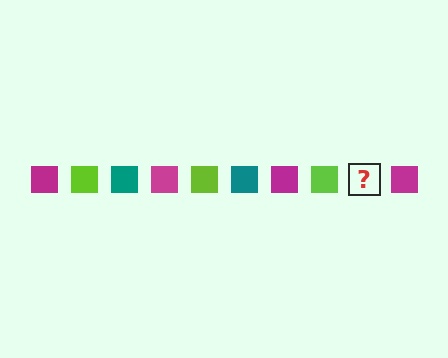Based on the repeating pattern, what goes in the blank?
The blank should be a teal square.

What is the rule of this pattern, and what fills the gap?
The rule is that the pattern cycles through magenta, lime, teal squares. The gap should be filled with a teal square.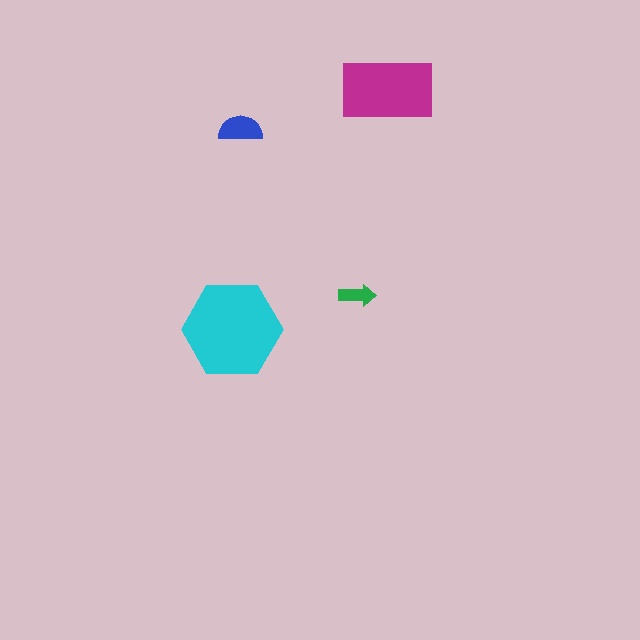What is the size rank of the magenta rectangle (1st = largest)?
2nd.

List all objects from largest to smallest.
The cyan hexagon, the magenta rectangle, the blue semicircle, the green arrow.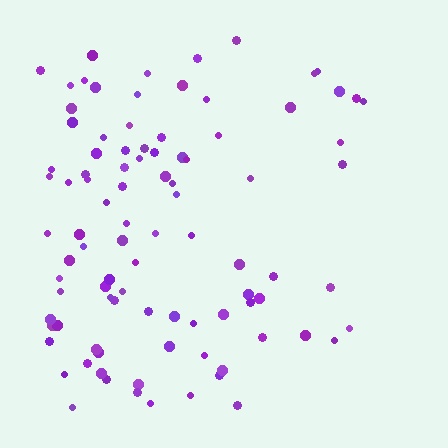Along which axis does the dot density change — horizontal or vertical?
Horizontal.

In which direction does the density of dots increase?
From right to left, with the left side densest.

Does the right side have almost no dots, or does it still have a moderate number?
Still a moderate number, just noticeably fewer than the left.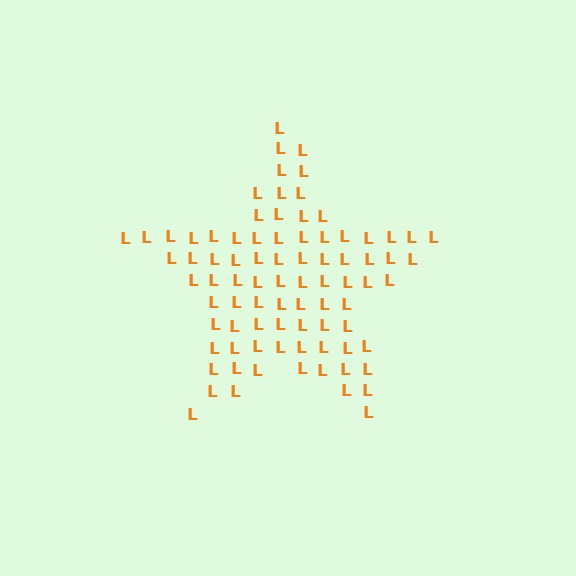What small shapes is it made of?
It is made of small letter L's.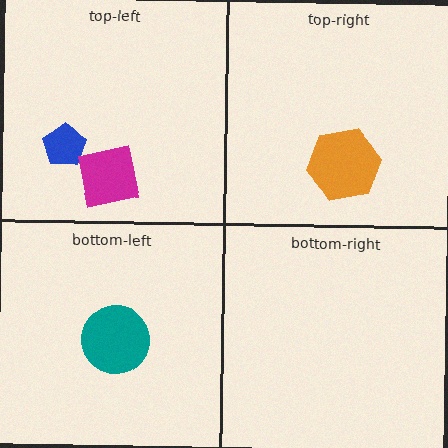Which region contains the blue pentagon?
The top-left region.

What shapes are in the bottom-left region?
The teal circle.